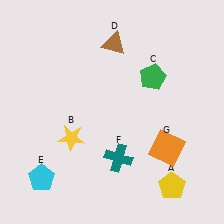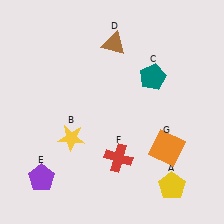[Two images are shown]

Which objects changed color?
C changed from green to teal. E changed from cyan to purple. F changed from teal to red.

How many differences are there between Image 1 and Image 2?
There are 3 differences between the two images.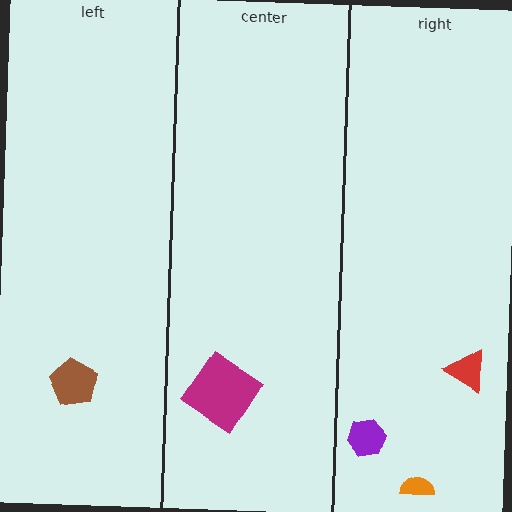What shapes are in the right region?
The purple hexagon, the red triangle, the orange semicircle.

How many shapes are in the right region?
3.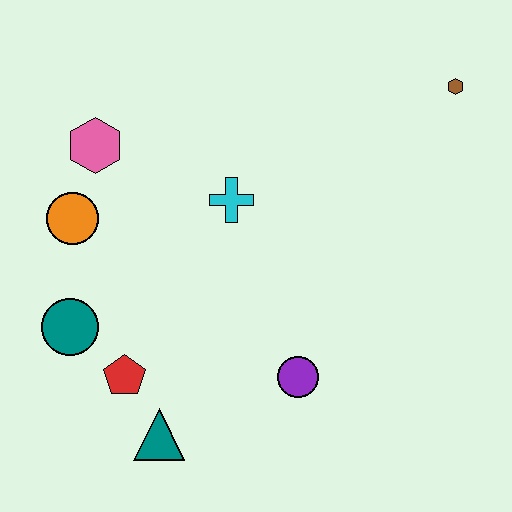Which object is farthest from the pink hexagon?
The brown hexagon is farthest from the pink hexagon.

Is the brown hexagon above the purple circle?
Yes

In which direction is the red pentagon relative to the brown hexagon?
The red pentagon is to the left of the brown hexagon.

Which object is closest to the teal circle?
The red pentagon is closest to the teal circle.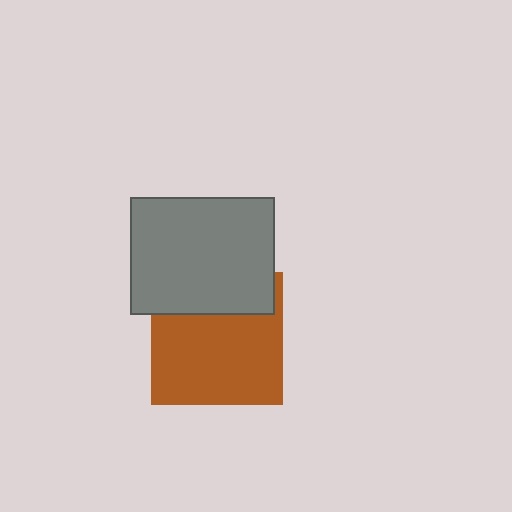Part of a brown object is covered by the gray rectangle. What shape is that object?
It is a square.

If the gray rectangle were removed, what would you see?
You would see the complete brown square.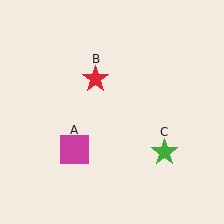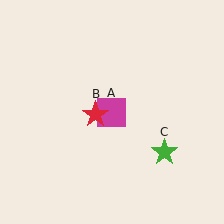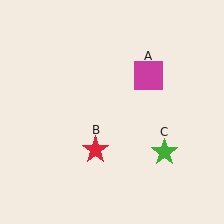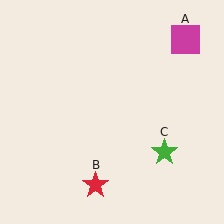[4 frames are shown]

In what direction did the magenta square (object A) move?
The magenta square (object A) moved up and to the right.